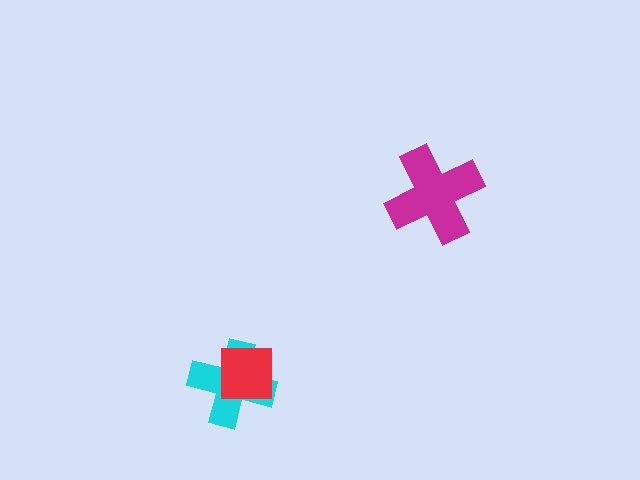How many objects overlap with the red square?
1 object overlaps with the red square.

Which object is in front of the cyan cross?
The red square is in front of the cyan cross.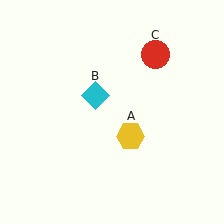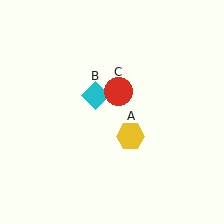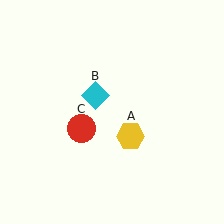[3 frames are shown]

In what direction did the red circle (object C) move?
The red circle (object C) moved down and to the left.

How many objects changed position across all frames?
1 object changed position: red circle (object C).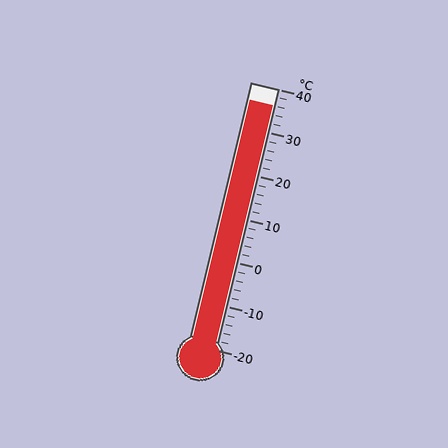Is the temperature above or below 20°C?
The temperature is above 20°C.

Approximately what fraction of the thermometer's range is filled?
The thermometer is filled to approximately 95% of its range.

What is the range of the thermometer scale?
The thermometer scale ranges from -20°C to 40°C.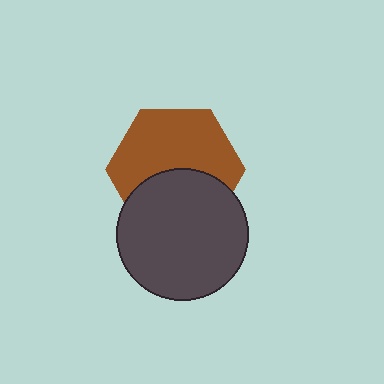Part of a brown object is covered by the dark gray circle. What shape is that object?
It is a hexagon.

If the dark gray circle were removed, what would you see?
You would see the complete brown hexagon.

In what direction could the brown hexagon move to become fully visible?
The brown hexagon could move up. That would shift it out from behind the dark gray circle entirely.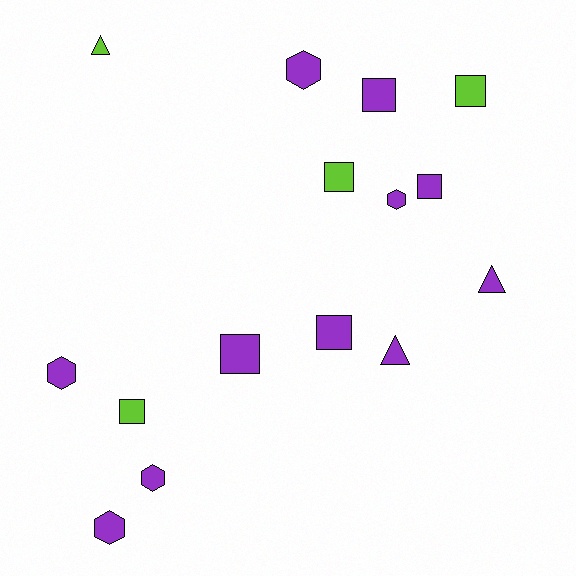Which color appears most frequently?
Purple, with 11 objects.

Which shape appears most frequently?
Square, with 7 objects.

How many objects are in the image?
There are 15 objects.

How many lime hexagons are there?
There are no lime hexagons.